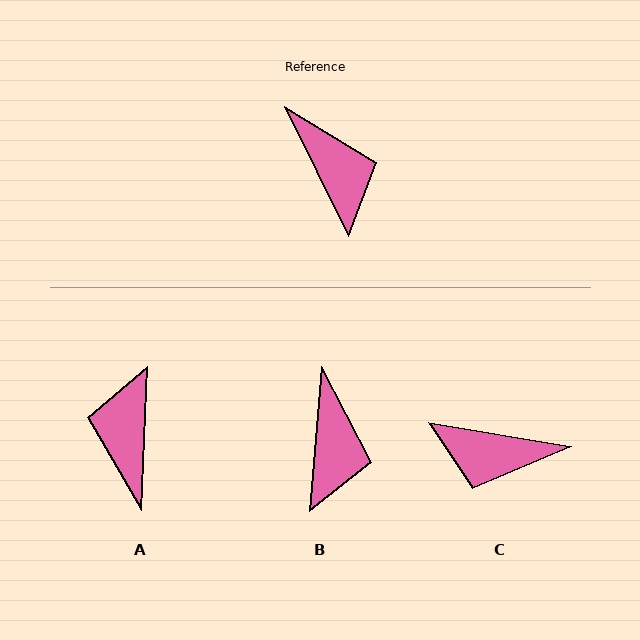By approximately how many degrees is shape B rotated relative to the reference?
Approximately 31 degrees clockwise.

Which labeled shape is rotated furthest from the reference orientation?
A, about 152 degrees away.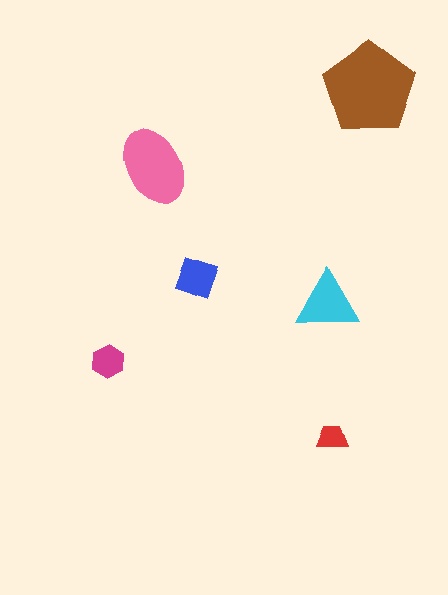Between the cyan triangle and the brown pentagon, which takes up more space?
The brown pentagon.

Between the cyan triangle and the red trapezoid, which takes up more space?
The cyan triangle.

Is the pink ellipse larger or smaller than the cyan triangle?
Larger.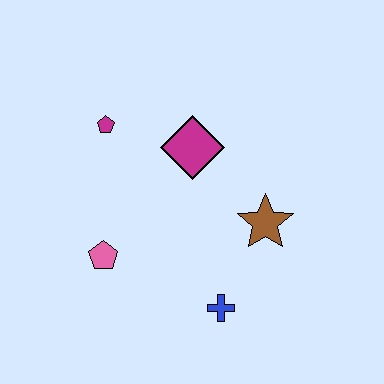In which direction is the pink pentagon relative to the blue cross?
The pink pentagon is to the left of the blue cross.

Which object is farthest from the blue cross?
The magenta pentagon is farthest from the blue cross.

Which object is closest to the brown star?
The blue cross is closest to the brown star.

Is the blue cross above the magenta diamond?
No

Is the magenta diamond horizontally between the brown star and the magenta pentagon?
Yes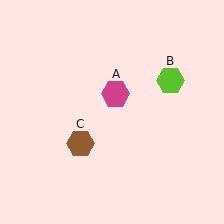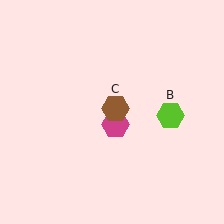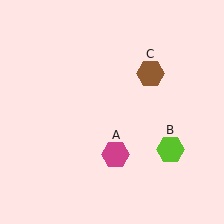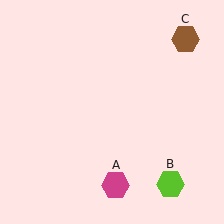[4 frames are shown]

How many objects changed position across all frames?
3 objects changed position: magenta hexagon (object A), lime hexagon (object B), brown hexagon (object C).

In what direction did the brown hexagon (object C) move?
The brown hexagon (object C) moved up and to the right.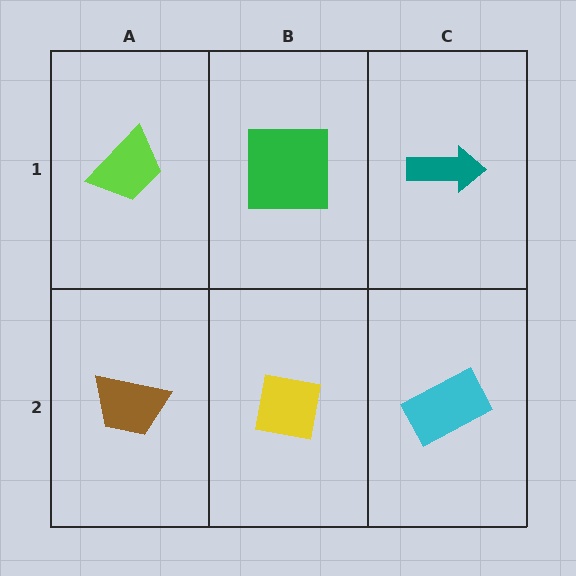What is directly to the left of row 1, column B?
A lime trapezoid.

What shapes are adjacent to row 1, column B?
A yellow square (row 2, column B), a lime trapezoid (row 1, column A), a teal arrow (row 1, column C).